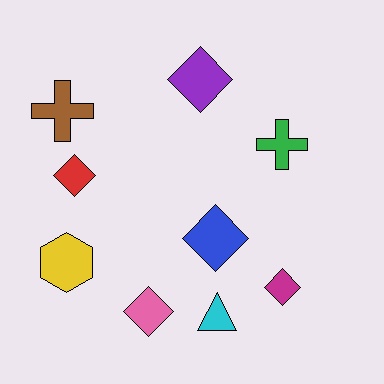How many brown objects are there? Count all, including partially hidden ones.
There is 1 brown object.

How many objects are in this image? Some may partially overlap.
There are 9 objects.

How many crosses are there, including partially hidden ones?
There are 2 crosses.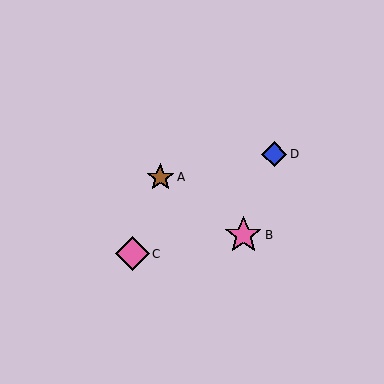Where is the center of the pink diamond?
The center of the pink diamond is at (132, 254).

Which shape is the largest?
The pink star (labeled B) is the largest.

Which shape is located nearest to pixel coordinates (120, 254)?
The pink diamond (labeled C) at (132, 254) is nearest to that location.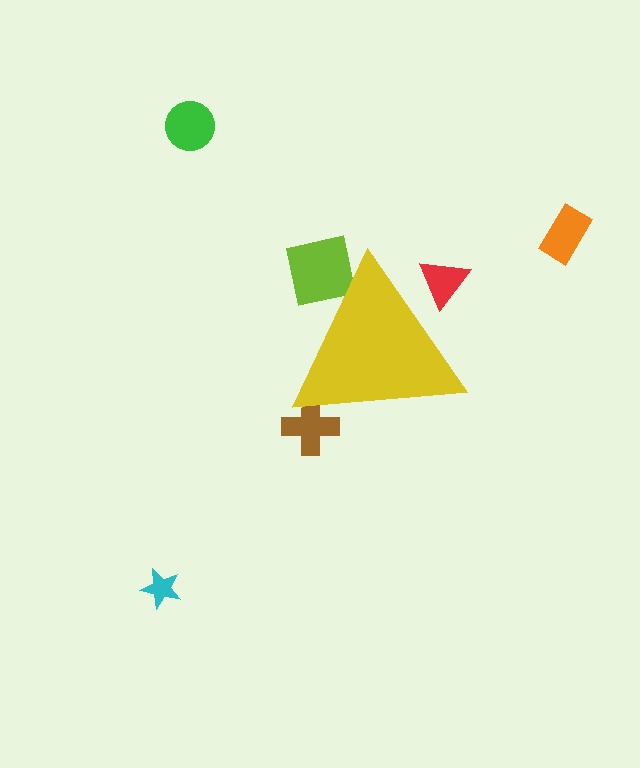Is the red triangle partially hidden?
Yes, the red triangle is partially hidden behind the yellow triangle.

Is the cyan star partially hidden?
No, the cyan star is fully visible.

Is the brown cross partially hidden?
Yes, the brown cross is partially hidden behind the yellow triangle.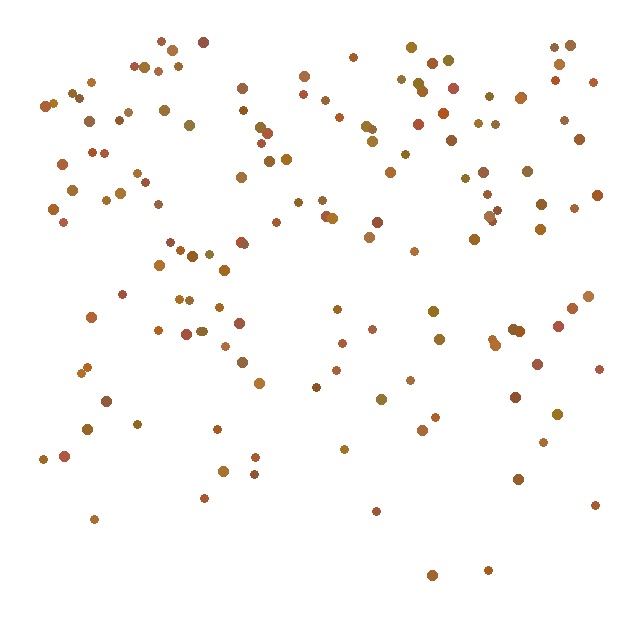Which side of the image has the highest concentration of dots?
The top.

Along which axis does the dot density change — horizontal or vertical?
Vertical.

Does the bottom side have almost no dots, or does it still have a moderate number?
Still a moderate number, just noticeably fewer than the top.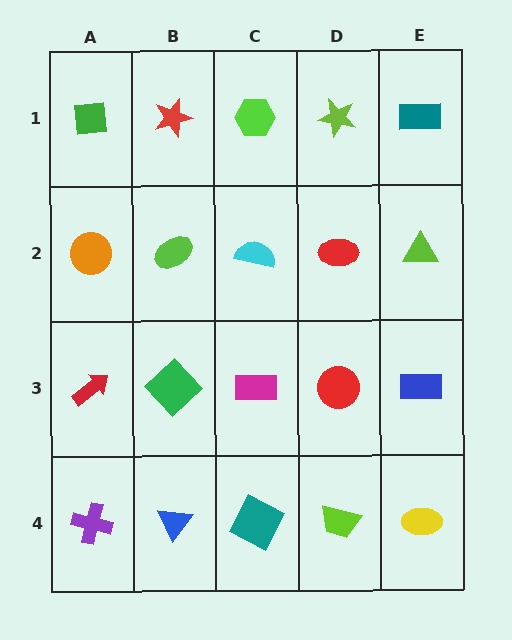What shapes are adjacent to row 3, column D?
A red ellipse (row 2, column D), a lime trapezoid (row 4, column D), a magenta rectangle (row 3, column C), a blue rectangle (row 3, column E).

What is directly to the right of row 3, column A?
A green diamond.